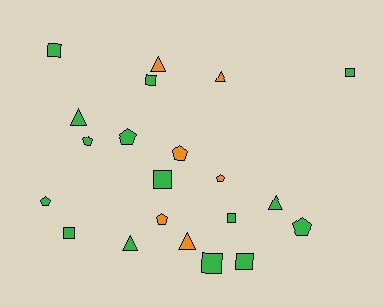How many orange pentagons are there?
There are 3 orange pentagons.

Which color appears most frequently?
Green, with 15 objects.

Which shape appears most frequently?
Square, with 8 objects.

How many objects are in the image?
There are 21 objects.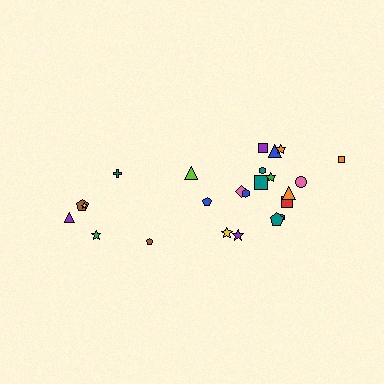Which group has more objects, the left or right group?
The right group.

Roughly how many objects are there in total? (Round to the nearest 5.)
Roughly 25 objects in total.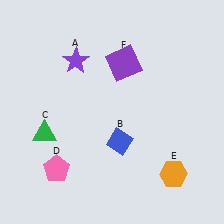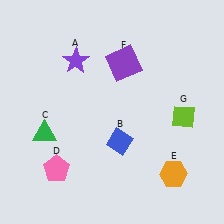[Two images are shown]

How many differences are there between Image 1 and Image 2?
There is 1 difference between the two images.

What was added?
A lime diamond (G) was added in Image 2.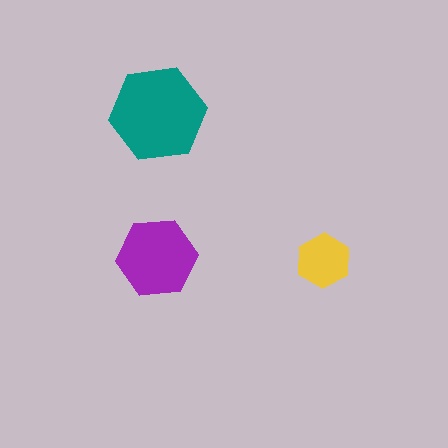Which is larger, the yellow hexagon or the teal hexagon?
The teal one.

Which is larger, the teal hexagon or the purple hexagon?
The teal one.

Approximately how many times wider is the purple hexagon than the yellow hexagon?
About 1.5 times wider.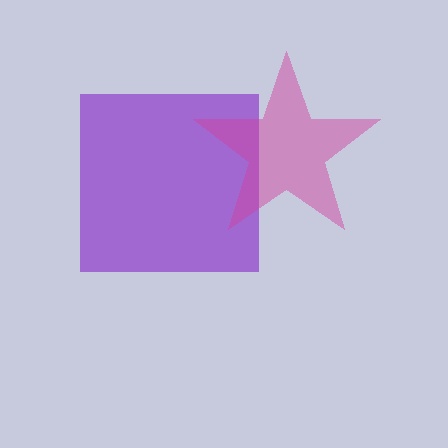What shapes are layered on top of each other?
The layered shapes are: a purple square, a magenta star.